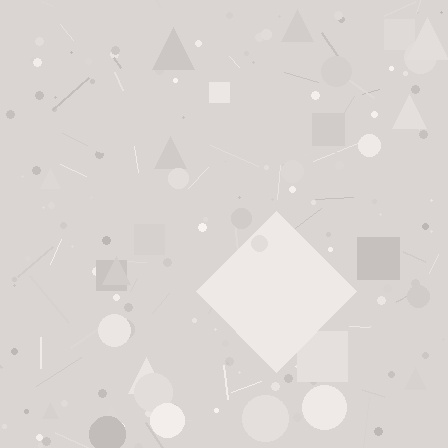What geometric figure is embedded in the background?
A diamond is embedded in the background.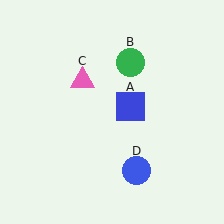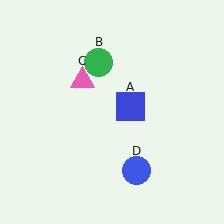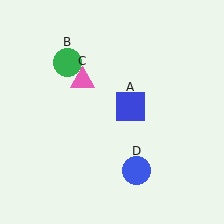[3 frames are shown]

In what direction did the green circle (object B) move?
The green circle (object B) moved left.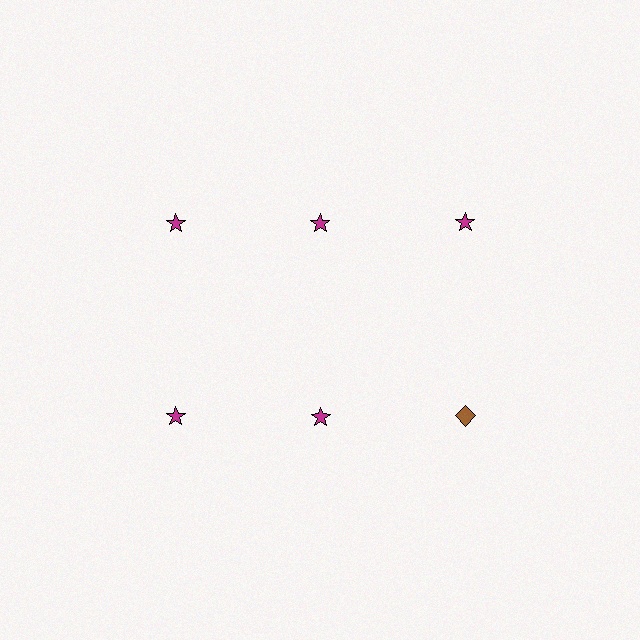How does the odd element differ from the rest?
It differs in both color (brown instead of magenta) and shape (diamond instead of star).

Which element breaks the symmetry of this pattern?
The brown diamond in the second row, center column breaks the symmetry. All other shapes are magenta stars.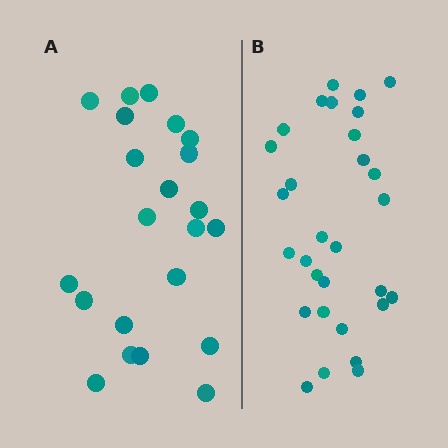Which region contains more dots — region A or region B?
Region B (the right region) has more dots.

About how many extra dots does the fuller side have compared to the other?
Region B has roughly 8 or so more dots than region A.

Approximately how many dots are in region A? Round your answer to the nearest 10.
About 20 dots. (The exact count is 22, which rounds to 20.)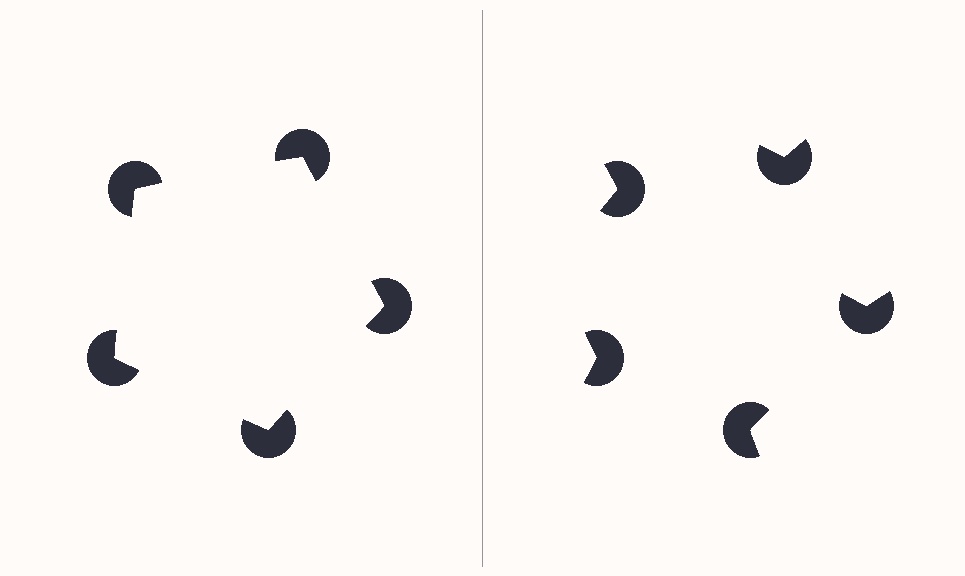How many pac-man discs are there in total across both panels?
10 — 5 on each side.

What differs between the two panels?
The pac-man discs are positioned identically on both sides; only the wedge orientations differ. On the left they align to a pentagon; on the right they are misaligned.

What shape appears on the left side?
An illusory pentagon.